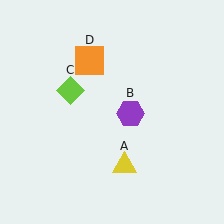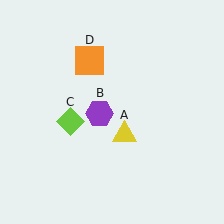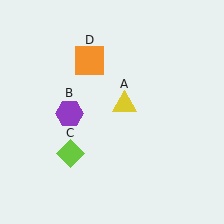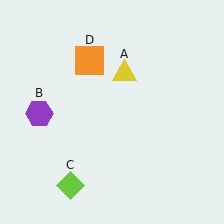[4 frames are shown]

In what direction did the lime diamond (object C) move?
The lime diamond (object C) moved down.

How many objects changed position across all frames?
3 objects changed position: yellow triangle (object A), purple hexagon (object B), lime diamond (object C).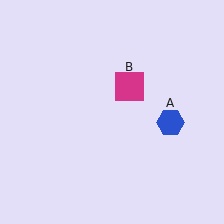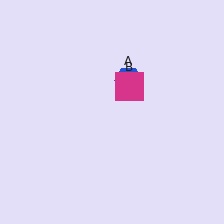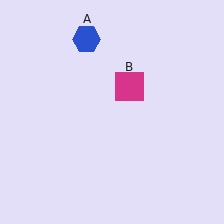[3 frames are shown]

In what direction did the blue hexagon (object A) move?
The blue hexagon (object A) moved up and to the left.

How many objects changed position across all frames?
1 object changed position: blue hexagon (object A).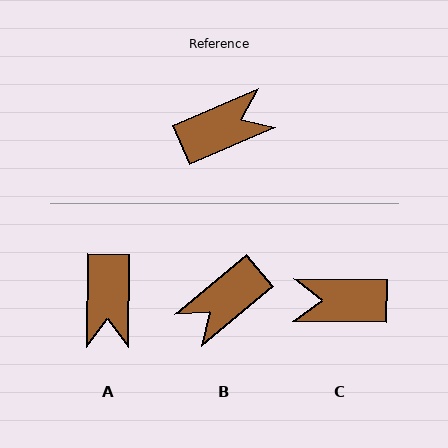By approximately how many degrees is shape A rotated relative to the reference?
Approximately 114 degrees clockwise.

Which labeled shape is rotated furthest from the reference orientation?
B, about 163 degrees away.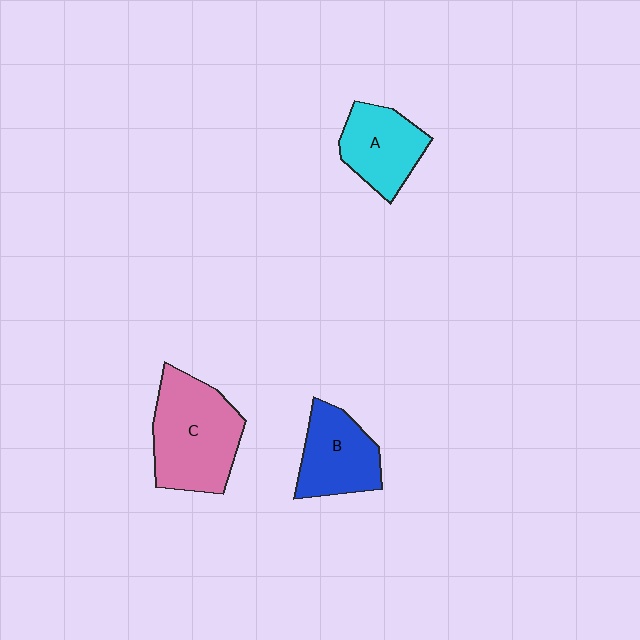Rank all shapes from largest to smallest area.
From largest to smallest: C (pink), B (blue), A (cyan).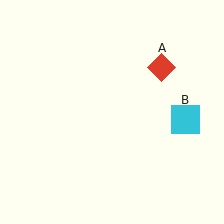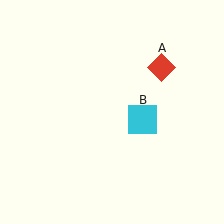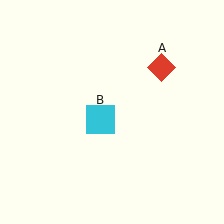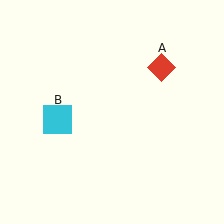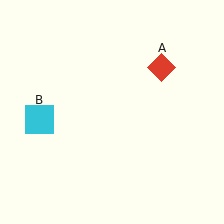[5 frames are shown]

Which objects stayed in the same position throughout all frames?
Red diamond (object A) remained stationary.